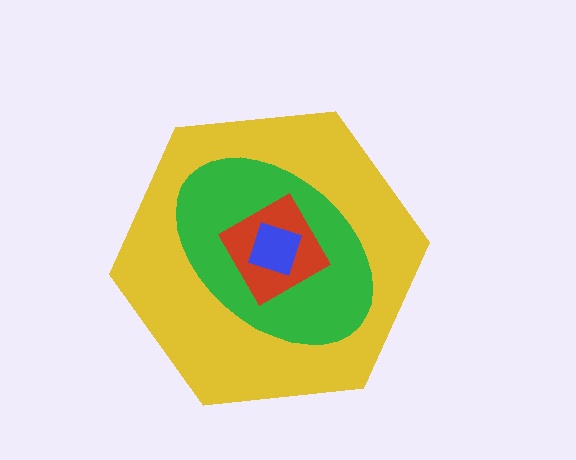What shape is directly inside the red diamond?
The blue diamond.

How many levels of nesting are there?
4.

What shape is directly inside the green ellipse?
The red diamond.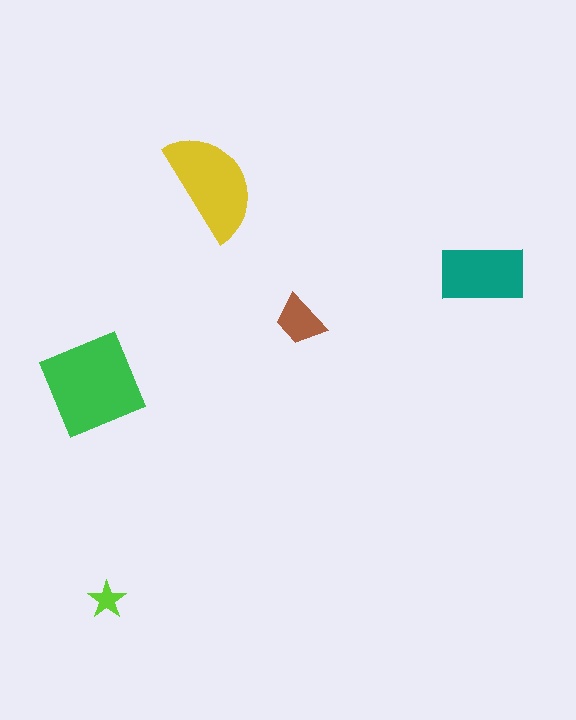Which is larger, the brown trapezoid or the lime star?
The brown trapezoid.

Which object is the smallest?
The lime star.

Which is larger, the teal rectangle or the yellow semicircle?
The yellow semicircle.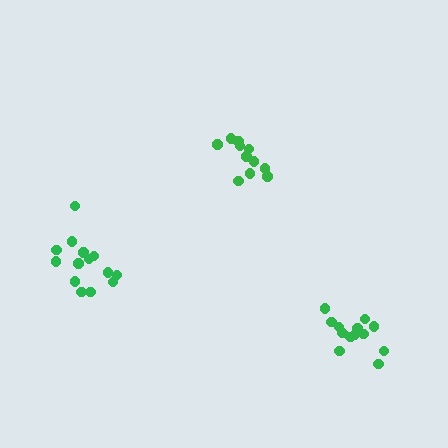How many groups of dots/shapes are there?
There are 3 groups.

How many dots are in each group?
Group 1: 13 dots, Group 2: 14 dots, Group 3: 11 dots (38 total).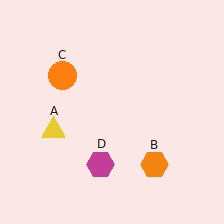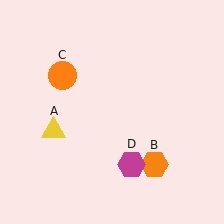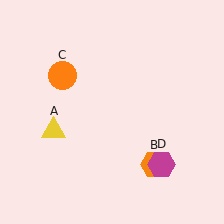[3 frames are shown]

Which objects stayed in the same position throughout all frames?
Yellow triangle (object A) and orange hexagon (object B) and orange circle (object C) remained stationary.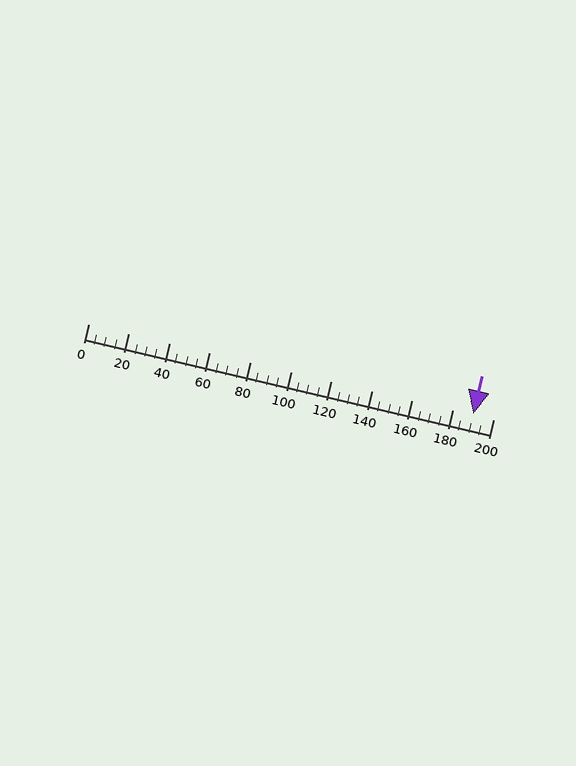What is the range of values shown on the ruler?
The ruler shows values from 0 to 200.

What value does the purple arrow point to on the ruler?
The purple arrow points to approximately 190.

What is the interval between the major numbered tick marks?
The major tick marks are spaced 20 units apart.